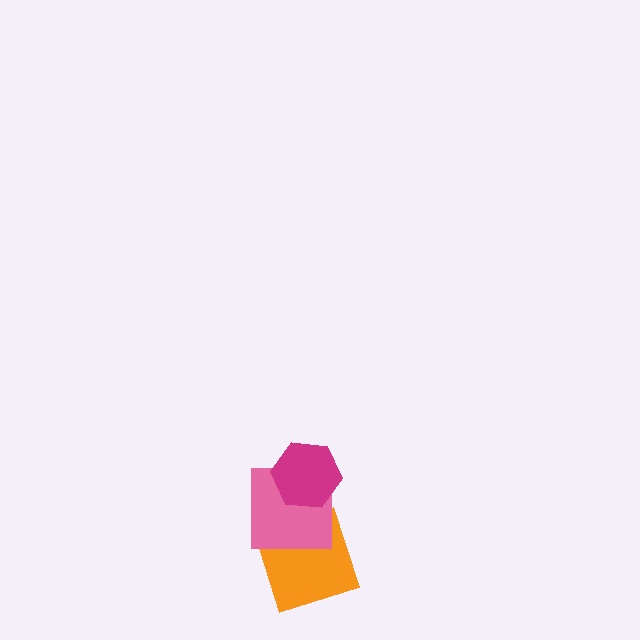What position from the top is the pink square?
The pink square is 2nd from the top.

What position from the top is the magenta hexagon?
The magenta hexagon is 1st from the top.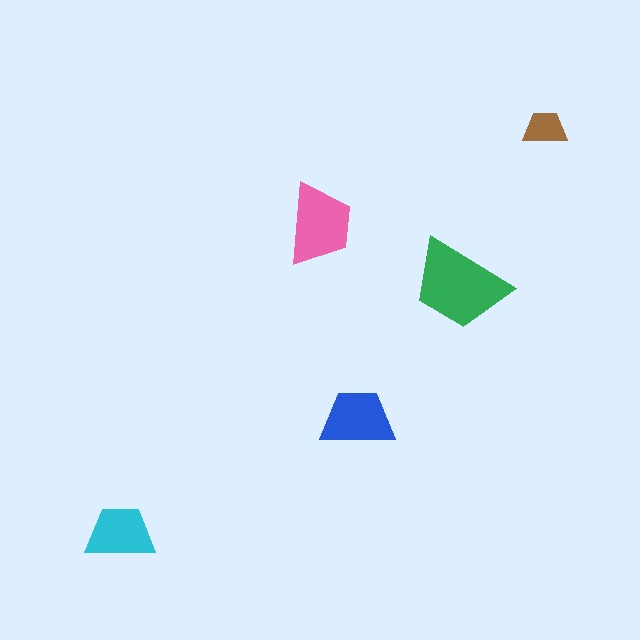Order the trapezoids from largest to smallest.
the green one, the pink one, the blue one, the cyan one, the brown one.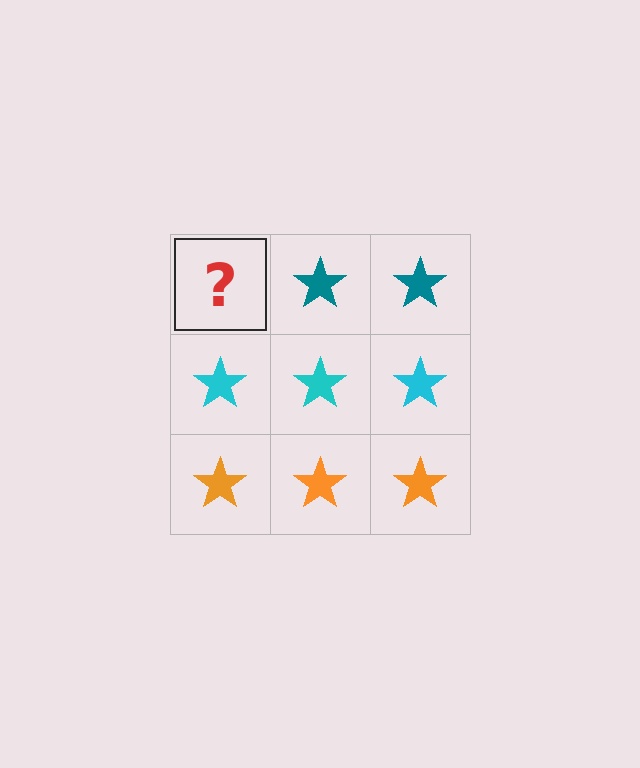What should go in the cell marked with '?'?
The missing cell should contain a teal star.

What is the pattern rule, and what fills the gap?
The rule is that each row has a consistent color. The gap should be filled with a teal star.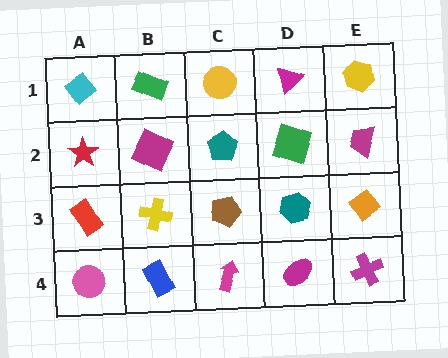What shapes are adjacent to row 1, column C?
A teal pentagon (row 2, column C), a green rectangle (row 1, column B), a magenta triangle (row 1, column D).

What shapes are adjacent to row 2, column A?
A cyan diamond (row 1, column A), a red rectangle (row 3, column A), a magenta square (row 2, column B).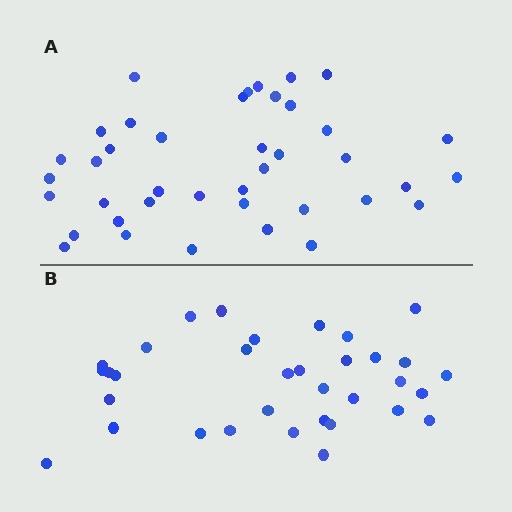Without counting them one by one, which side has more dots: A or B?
Region A (the top region) has more dots.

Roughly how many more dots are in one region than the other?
Region A has about 6 more dots than region B.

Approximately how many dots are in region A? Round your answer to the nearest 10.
About 40 dots.